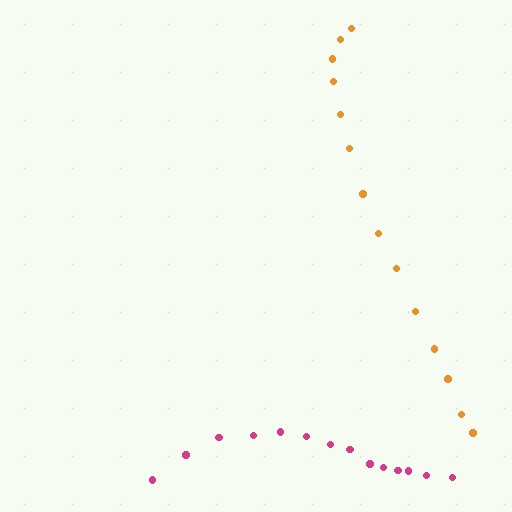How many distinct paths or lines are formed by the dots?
There are 2 distinct paths.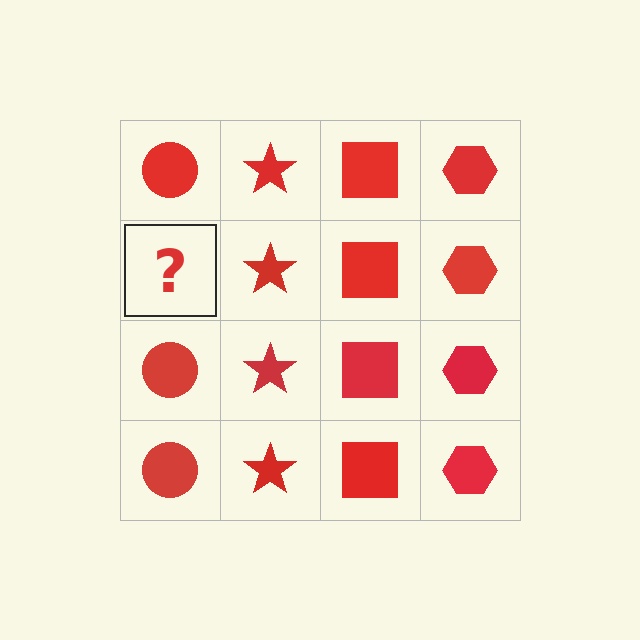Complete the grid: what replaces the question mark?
The question mark should be replaced with a red circle.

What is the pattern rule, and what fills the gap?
The rule is that each column has a consistent shape. The gap should be filled with a red circle.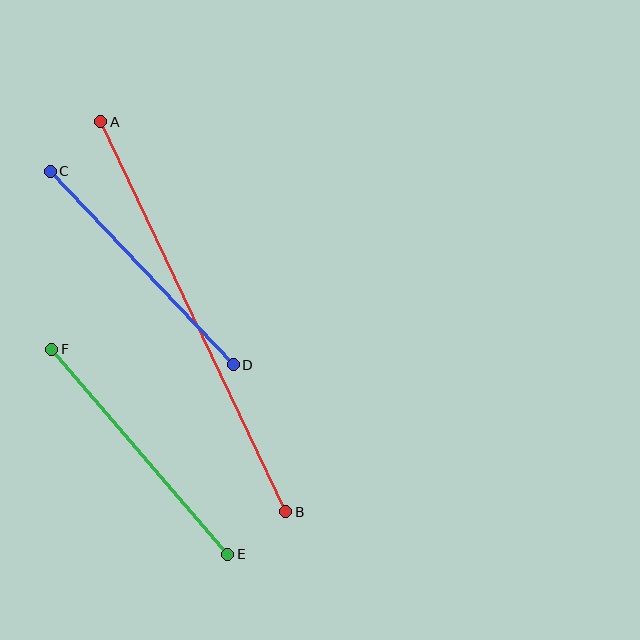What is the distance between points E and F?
The distance is approximately 270 pixels.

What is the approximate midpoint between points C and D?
The midpoint is at approximately (142, 268) pixels.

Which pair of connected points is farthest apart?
Points A and B are farthest apart.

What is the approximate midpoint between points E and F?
The midpoint is at approximately (140, 452) pixels.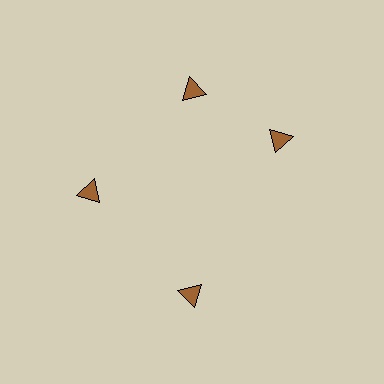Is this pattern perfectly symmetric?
No. The 4 brown triangles are arranged in a ring, but one element near the 3 o'clock position is rotated out of alignment along the ring, breaking the 4-fold rotational symmetry.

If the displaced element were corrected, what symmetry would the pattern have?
It would have 4-fold rotational symmetry — the pattern would map onto itself every 90 degrees.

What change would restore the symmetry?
The symmetry would be restored by rotating it back into even spacing with its neighbors so that all 4 triangles sit at equal angles and equal distance from the center.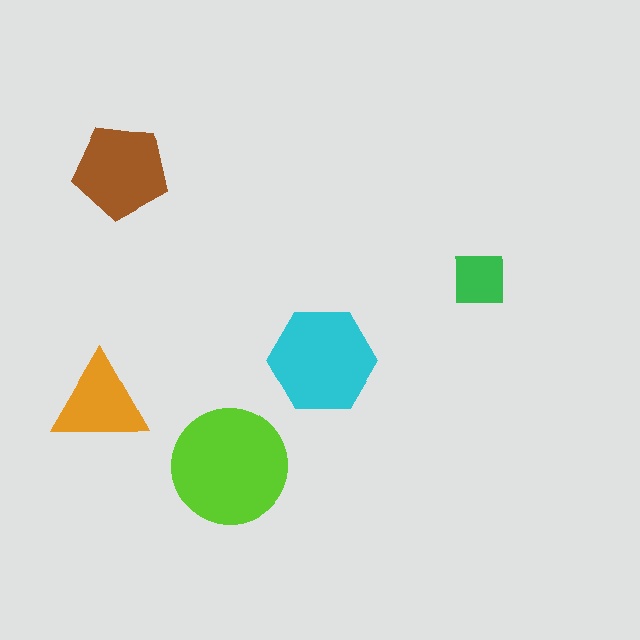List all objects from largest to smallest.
The lime circle, the cyan hexagon, the brown pentagon, the orange triangle, the green square.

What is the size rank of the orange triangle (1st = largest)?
4th.